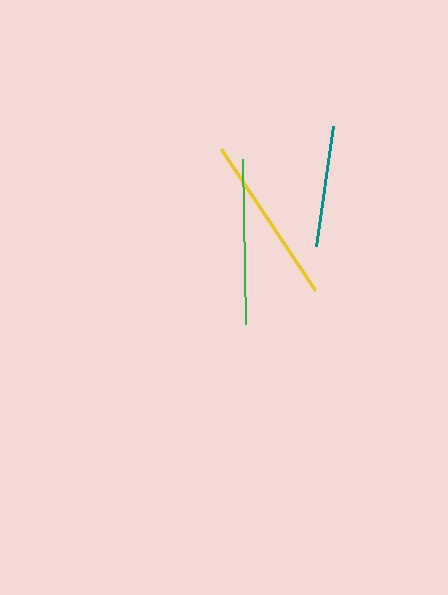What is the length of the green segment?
The green segment is approximately 164 pixels long.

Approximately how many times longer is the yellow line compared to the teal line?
The yellow line is approximately 1.4 times the length of the teal line.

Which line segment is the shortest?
The teal line is the shortest at approximately 120 pixels.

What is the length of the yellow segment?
The yellow segment is approximately 170 pixels long.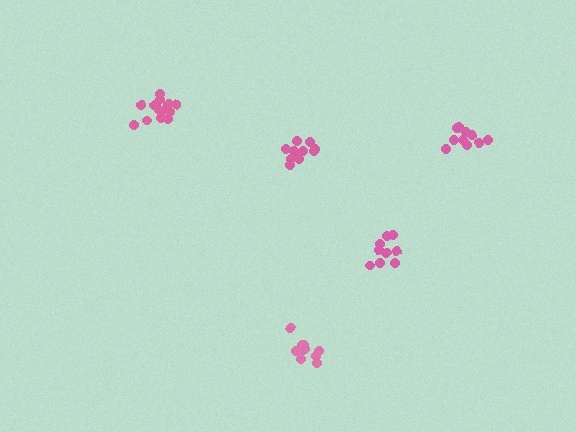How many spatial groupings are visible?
There are 5 spatial groupings.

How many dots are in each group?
Group 1: 9 dots, Group 2: 11 dots, Group 3: 14 dots, Group 4: 10 dots, Group 5: 12 dots (56 total).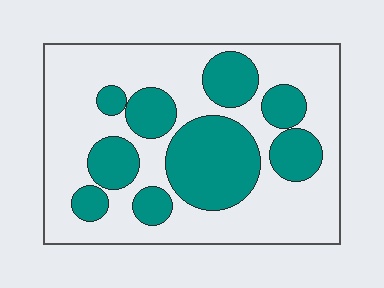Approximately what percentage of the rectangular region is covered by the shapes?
Approximately 35%.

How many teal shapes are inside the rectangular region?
9.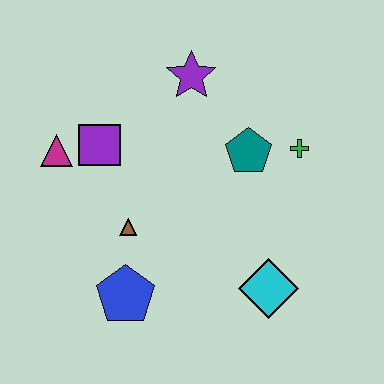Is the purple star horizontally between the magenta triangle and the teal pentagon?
Yes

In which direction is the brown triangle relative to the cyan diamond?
The brown triangle is to the left of the cyan diamond.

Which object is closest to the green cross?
The teal pentagon is closest to the green cross.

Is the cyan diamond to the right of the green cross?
No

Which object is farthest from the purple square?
The cyan diamond is farthest from the purple square.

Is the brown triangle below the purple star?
Yes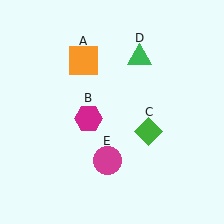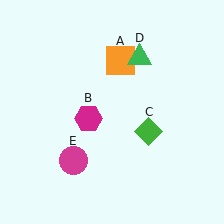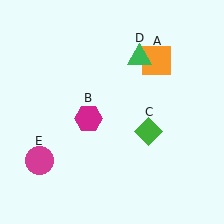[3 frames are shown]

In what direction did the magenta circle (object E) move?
The magenta circle (object E) moved left.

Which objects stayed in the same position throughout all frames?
Magenta hexagon (object B) and green diamond (object C) and green triangle (object D) remained stationary.